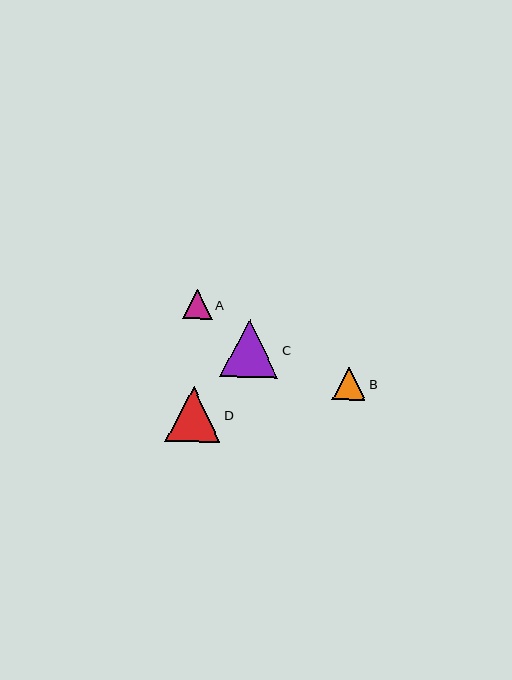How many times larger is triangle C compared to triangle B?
Triangle C is approximately 1.8 times the size of triangle B.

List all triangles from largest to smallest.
From largest to smallest: C, D, B, A.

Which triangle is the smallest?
Triangle A is the smallest with a size of approximately 30 pixels.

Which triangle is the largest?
Triangle C is the largest with a size of approximately 58 pixels.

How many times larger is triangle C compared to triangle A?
Triangle C is approximately 2.0 times the size of triangle A.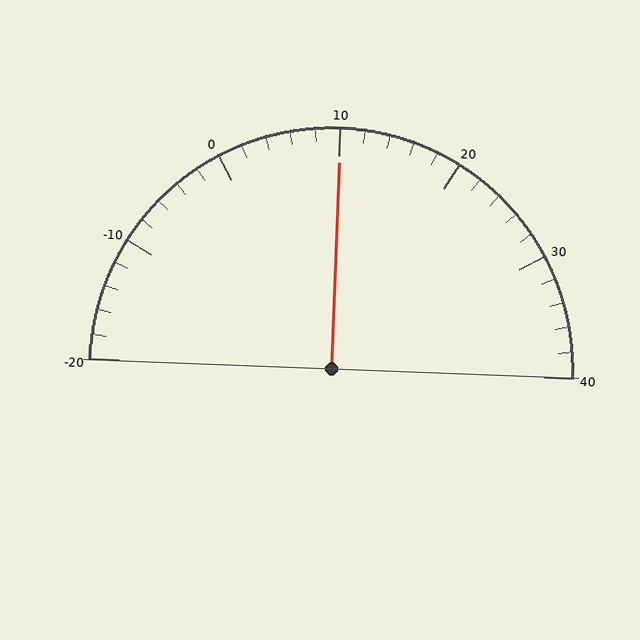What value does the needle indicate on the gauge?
The needle indicates approximately 10.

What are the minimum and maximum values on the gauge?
The gauge ranges from -20 to 40.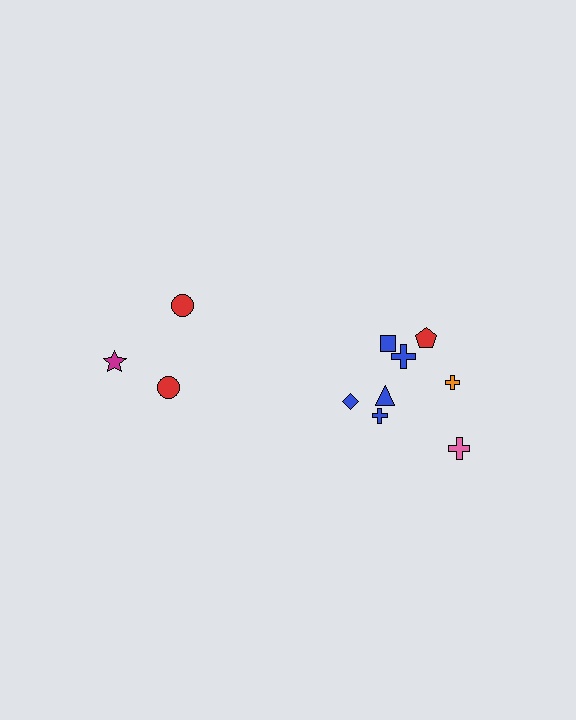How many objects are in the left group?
There are 3 objects.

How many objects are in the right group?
There are 8 objects.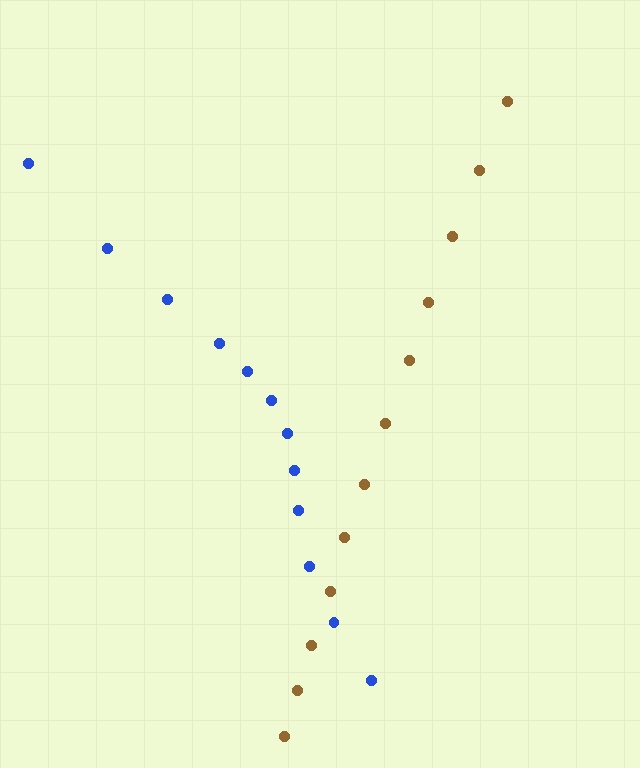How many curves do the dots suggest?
There are 2 distinct paths.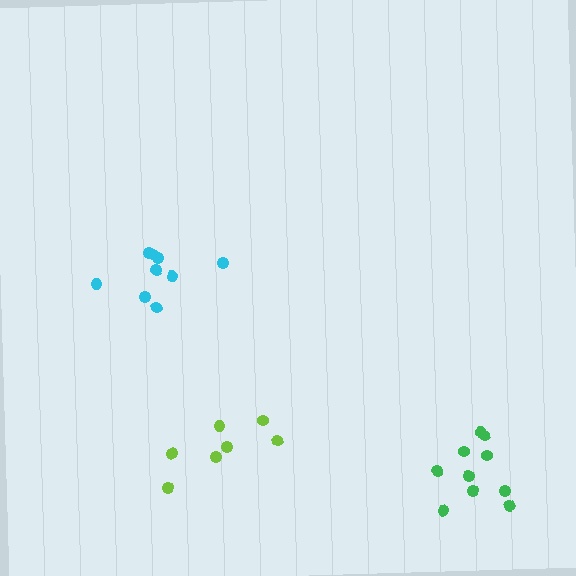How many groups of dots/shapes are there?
There are 3 groups.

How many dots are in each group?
Group 1: 7 dots, Group 2: 9 dots, Group 3: 10 dots (26 total).